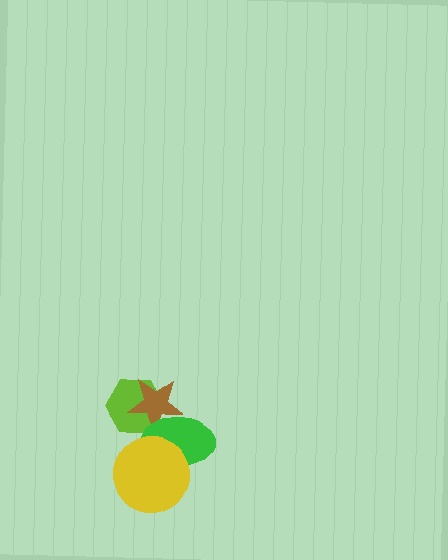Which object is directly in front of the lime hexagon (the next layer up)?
The brown star is directly in front of the lime hexagon.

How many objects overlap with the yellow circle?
1 object overlaps with the yellow circle.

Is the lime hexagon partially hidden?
Yes, it is partially covered by another shape.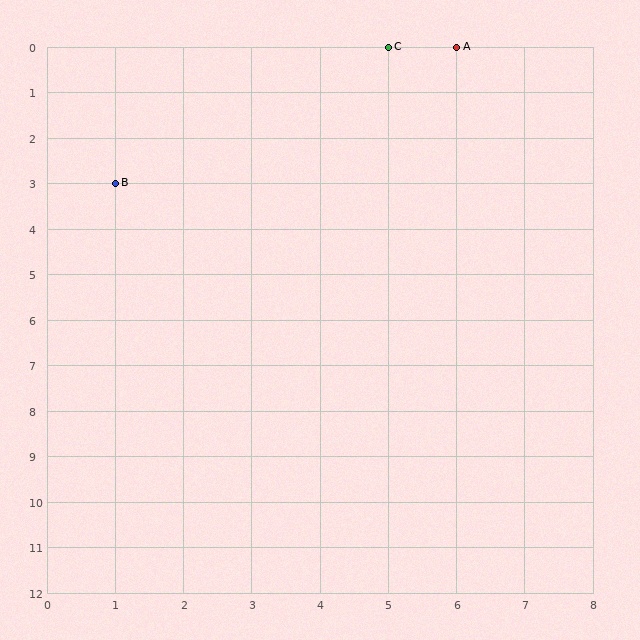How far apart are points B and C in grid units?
Points B and C are 4 columns and 3 rows apart (about 5.0 grid units diagonally).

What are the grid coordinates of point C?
Point C is at grid coordinates (5, 0).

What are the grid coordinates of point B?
Point B is at grid coordinates (1, 3).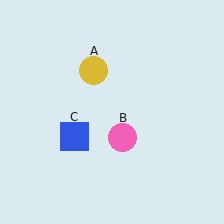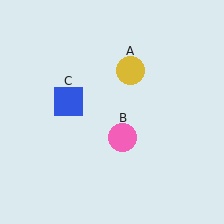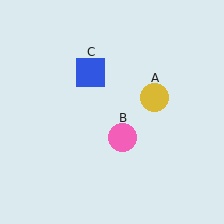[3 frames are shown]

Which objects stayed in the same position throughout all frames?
Pink circle (object B) remained stationary.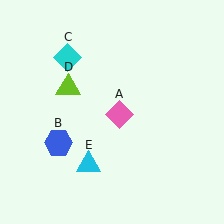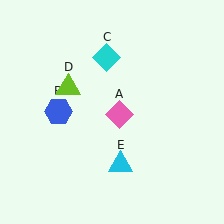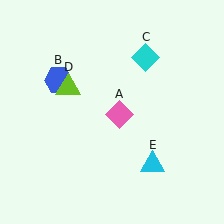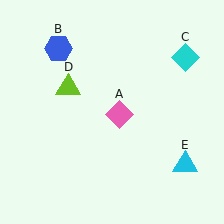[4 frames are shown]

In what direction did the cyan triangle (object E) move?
The cyan triangle (object E) moved right.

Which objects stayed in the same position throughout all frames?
Pink diamond (object A) and lime triangle (object D) remained stationary.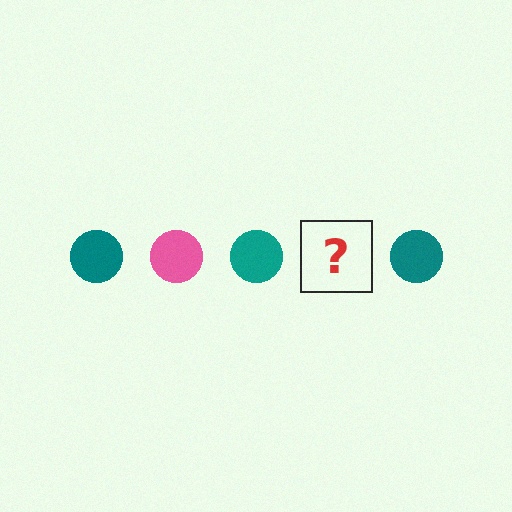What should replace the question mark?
The question mark should be replaced with a pink circle.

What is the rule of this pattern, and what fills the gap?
The rule is that the pattern cycles through teal, pink circles. The gap should be filled with a pink circle.